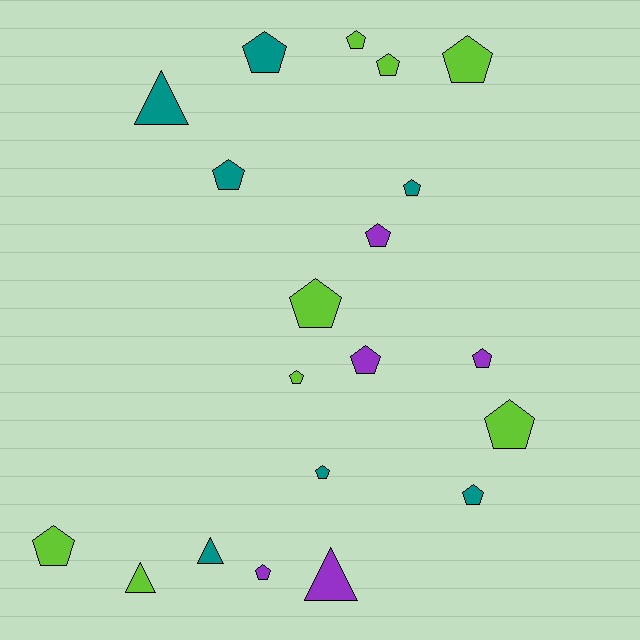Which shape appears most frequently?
Pentagon, with 16 objects.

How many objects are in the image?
There are 20 objects.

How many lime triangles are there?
There is 1 lime triangle.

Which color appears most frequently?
Lime, with 8 objects.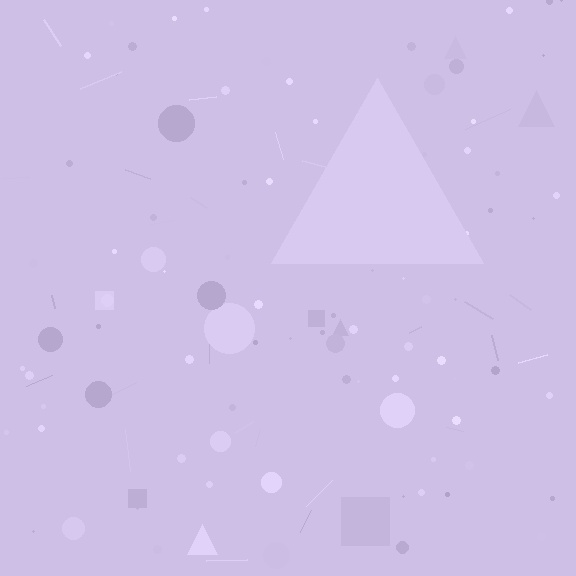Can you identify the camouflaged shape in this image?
The camouflaged shape is a triangle.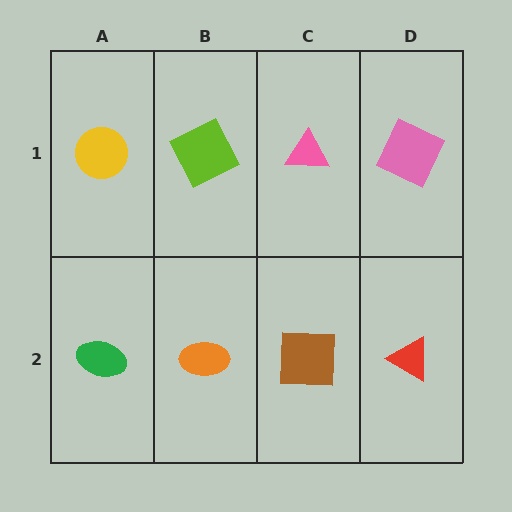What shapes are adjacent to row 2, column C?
A pink triangle (row 1, column C), an orange ellipse (row 2, column B), a red triangle (row 2, column D).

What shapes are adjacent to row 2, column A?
A yellow circle (row 1, column A), an orange ellipse (row 2, column B).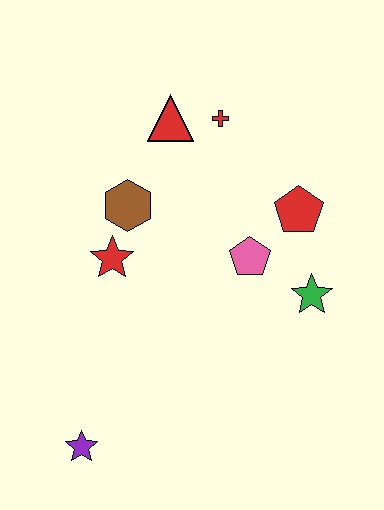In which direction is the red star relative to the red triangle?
The red star is below the red triangle.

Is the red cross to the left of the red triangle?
No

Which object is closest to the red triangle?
The red cross is closest to the red triangle.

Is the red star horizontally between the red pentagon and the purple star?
Yes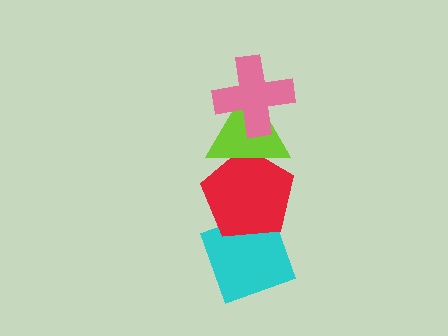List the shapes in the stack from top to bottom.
From top to bottom: the pink cross, the lime triangle, the red pentagon, the cyan diamond.